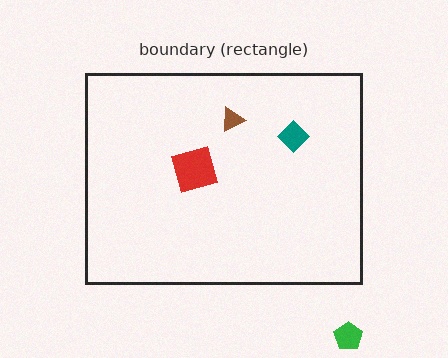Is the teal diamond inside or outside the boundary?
Inside.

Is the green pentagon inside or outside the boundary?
Outside.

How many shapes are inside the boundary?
3 inside, 1 outside.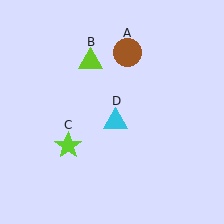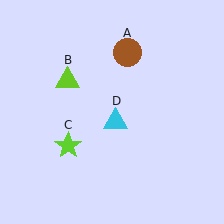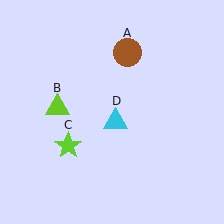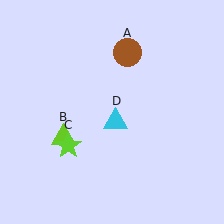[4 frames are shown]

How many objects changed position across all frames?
1 object changed position: lime triangle (object B).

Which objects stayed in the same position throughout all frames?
Brown circle (object A) and lime star (object C) and cyan triangle (object D) remained stationary.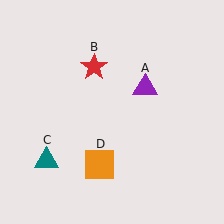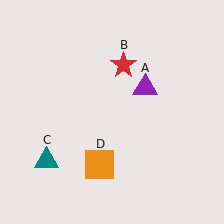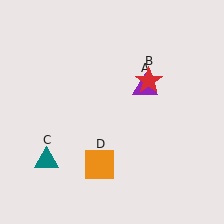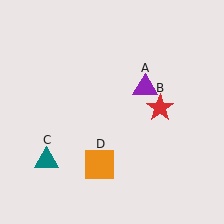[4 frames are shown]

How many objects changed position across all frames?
1 object changed position: red star (object B).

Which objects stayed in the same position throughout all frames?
Purple triangle (object A) and teal triangle (object C) and orange square (object D) remained stationary.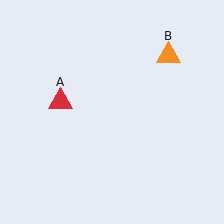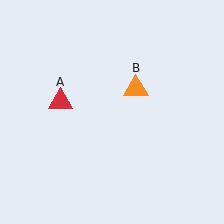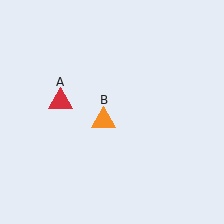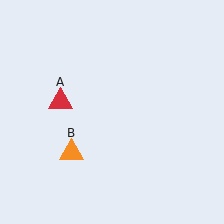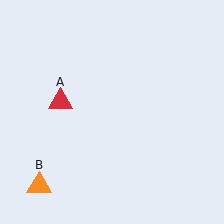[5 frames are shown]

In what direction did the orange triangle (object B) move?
The orange triangle (object B) moved down and to the left.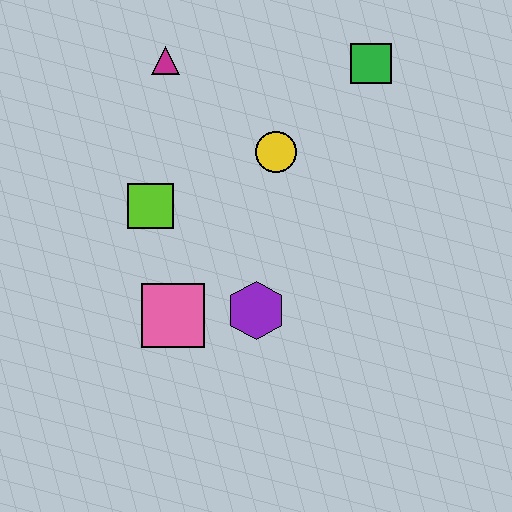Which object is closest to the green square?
The yellow circle is closest to the green square.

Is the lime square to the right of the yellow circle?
No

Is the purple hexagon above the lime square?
No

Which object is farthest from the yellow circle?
The pink square is farthest from the yellow circle.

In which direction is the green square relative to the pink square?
The green square is above the pink square.